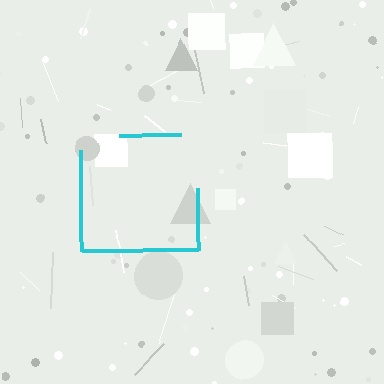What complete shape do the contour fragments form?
The contour fragments form a square.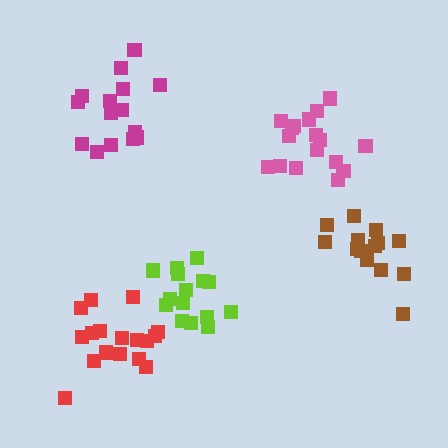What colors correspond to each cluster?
The clusters are colored: brown, lime, magenta, pink, red.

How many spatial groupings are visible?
There are 5 spatial groupings.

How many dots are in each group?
Group 1: 14 dots, Group 2: 16 dots, Group 3: 15 dots, Group 4: 17 dots, Group 5: 17 dots (79 total).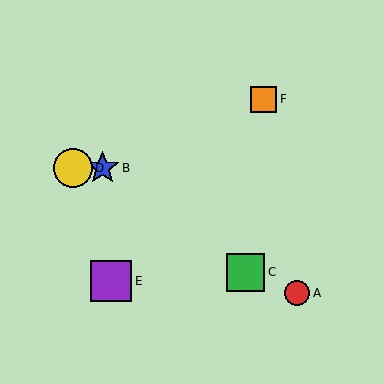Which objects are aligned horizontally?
Objects B, D are aligned horizontally.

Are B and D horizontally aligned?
Yes, both are at y≈168.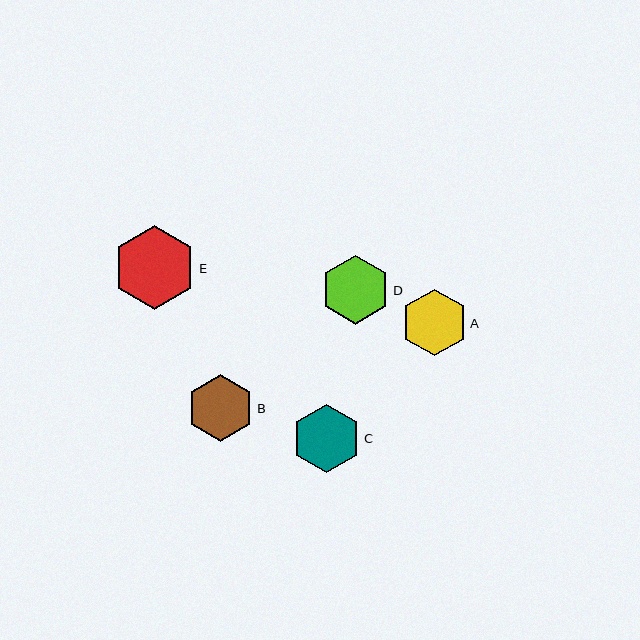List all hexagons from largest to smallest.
From largest to smallest: E, D, C, A, B.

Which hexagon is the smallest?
Hexagon B is the smallest with a size of approximately 66 pixels.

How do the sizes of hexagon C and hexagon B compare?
Hexagon C and hexagon B are approximately the same size.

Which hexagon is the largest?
Hexagon E is the largest with a size of approximately 84 pixels.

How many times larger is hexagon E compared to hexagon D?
Hexagon E is approximately 1.2 times the size of hexagon D.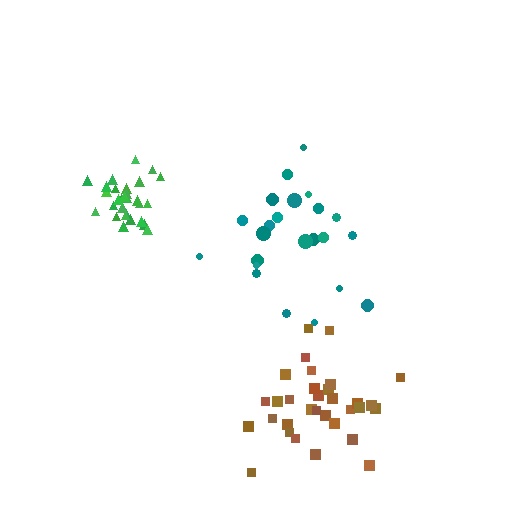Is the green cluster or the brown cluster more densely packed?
Green.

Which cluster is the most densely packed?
Green.